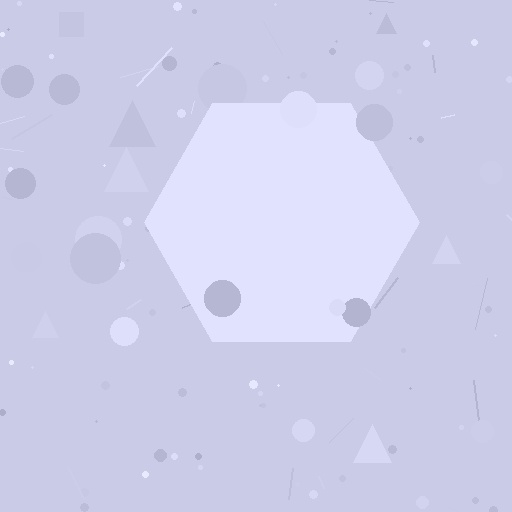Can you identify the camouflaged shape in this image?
The camouflaged shape is a hexagon.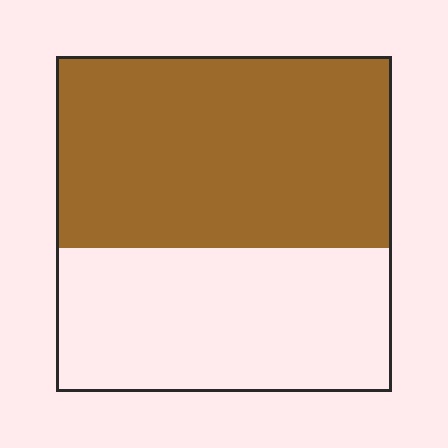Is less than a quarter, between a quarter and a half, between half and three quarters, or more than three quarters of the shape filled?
Between half and three quarters.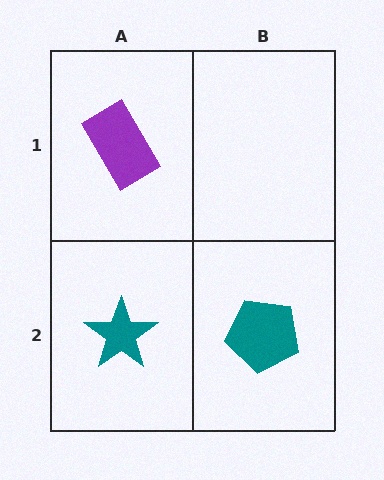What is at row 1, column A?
A purple rectangle.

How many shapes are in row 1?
1 shape.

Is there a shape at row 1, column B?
No, that cell is empty.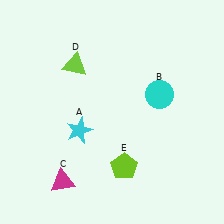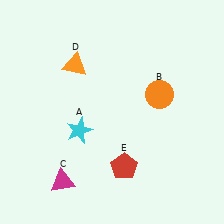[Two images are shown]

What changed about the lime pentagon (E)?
In Image 1, E is lime. In Image 2, it changed to red.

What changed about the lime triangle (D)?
In Image 1, D is lime. In Image 2, it changed to orange.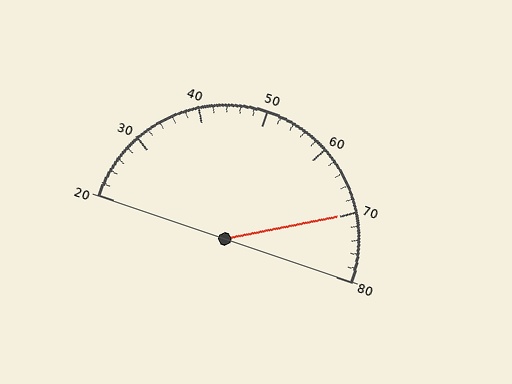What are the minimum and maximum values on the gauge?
The gauge ranges from 20 to 80.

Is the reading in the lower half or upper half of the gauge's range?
The reading is in the upper half of the range (20 to 80).